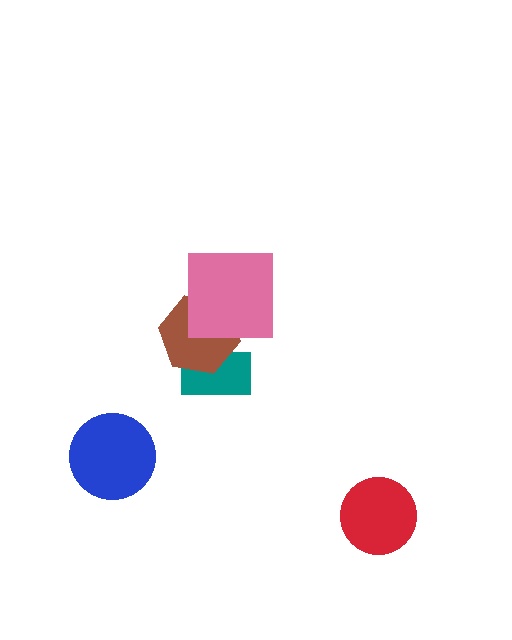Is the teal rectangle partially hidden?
Yes, it is partially covered by another shape.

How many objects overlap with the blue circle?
0 objects overlap with the blue circle.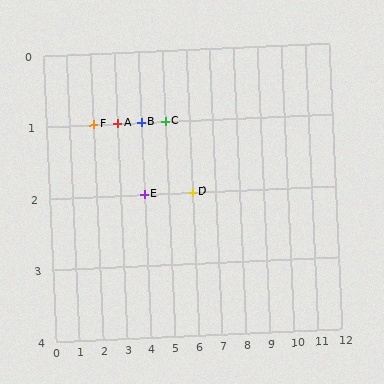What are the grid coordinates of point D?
Point D is at grid coordinates (6, 2).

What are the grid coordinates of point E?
Point E is at grid coordinates (4, 2).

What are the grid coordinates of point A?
Point A is at grid coordinates (3, 1).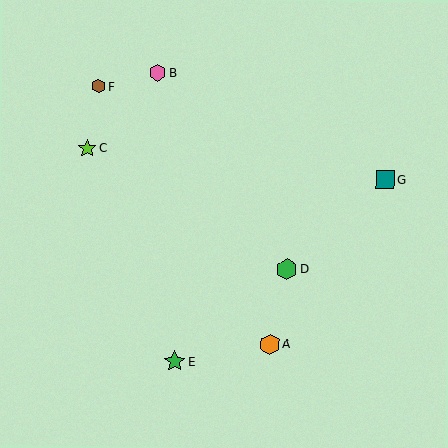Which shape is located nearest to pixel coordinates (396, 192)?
The teal square (labeled G) at (385, 180) is nearest to that location.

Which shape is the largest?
The green star (labeled E) is the largest.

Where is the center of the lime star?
The center of the lime star is at (87, 149).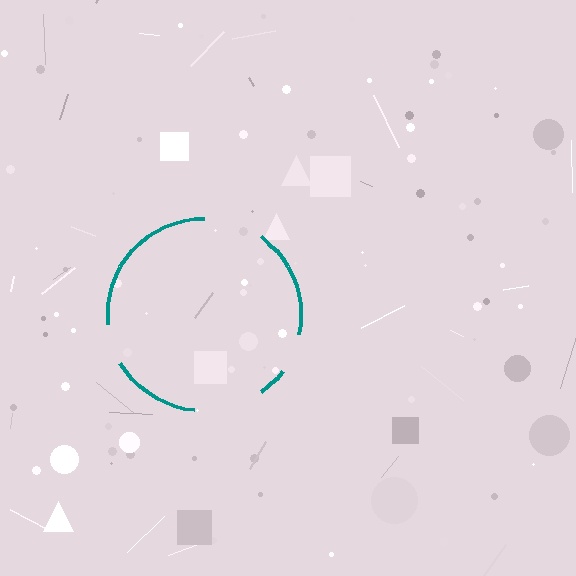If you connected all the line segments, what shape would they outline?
They would outline a circle.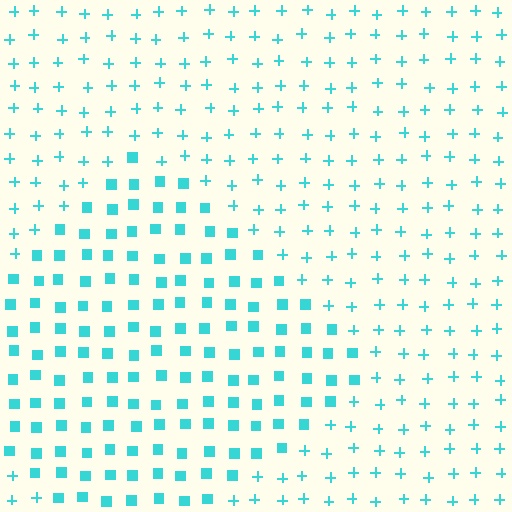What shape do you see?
I see a diamond.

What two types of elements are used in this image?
The image uses squares inside the diamond region and plus signs outside it.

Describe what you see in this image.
The image is filled with small cyan elements arranged in a uniform grid. A diamond-shaped region contains squares, while the surrounding area contains plus signs. The boundary is defined purely by the change in element shape.